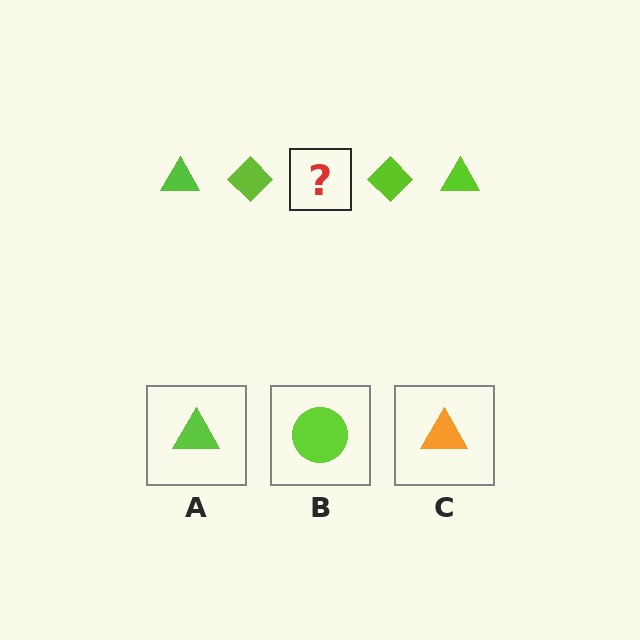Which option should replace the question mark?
Option A.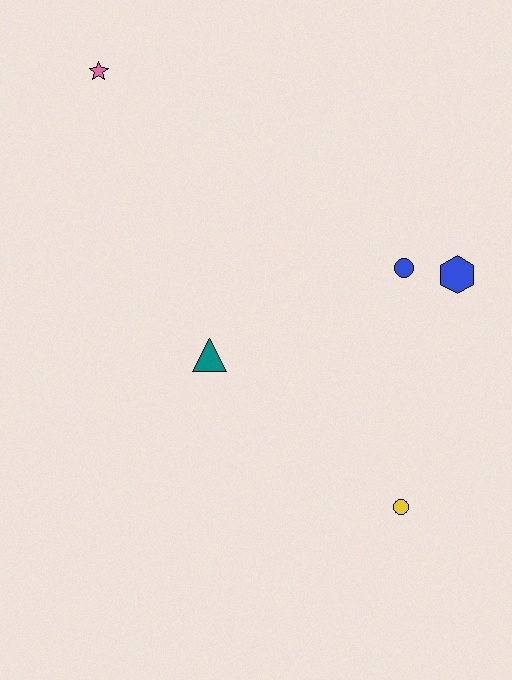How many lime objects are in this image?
There are no lime objects.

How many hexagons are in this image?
There is 1 hexagon.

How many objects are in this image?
There are 5 objects.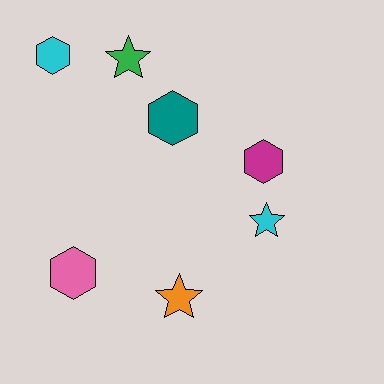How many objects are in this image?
There are 7 objects.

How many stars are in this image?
There are 3 stars.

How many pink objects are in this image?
There is 1 pink object.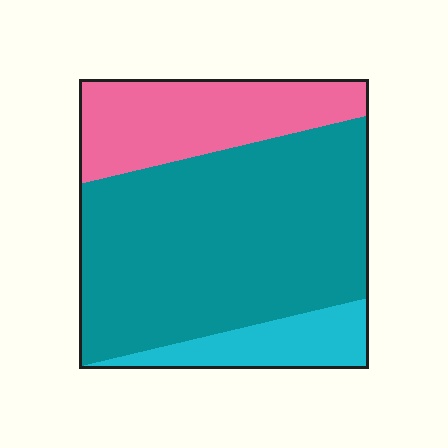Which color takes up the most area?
Teal, at roughly 65%.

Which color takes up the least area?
Cyan, at roughly 15%.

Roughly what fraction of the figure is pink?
Pink covers roughly 25% of the figure.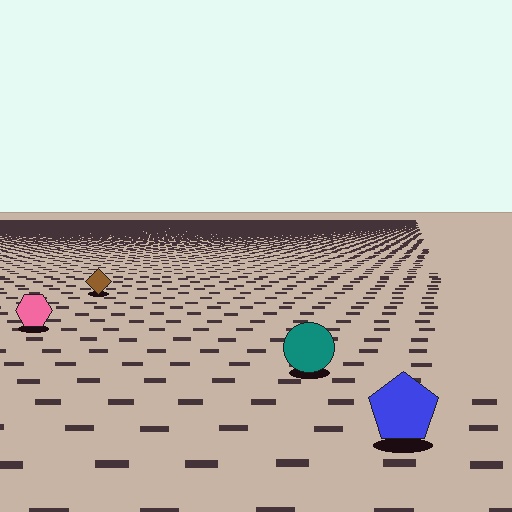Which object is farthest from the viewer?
The brown diamond is farthest from the viewer. It appears smaller and the ground texture around it is denser.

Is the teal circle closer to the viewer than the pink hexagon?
Yes. The teal circle is closer — you can tell from the texture gradient: the ground texture is coarser near it.